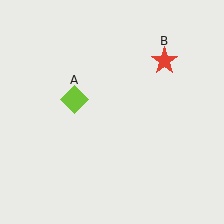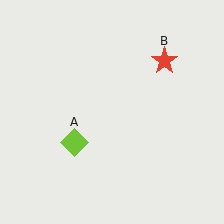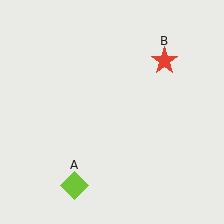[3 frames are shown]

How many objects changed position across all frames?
1 object changed position: lime diamond (object A).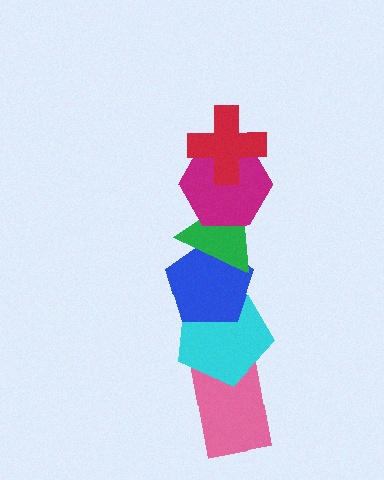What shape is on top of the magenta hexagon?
The red cross is on top of the magenta hexagon.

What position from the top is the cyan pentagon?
The cyan pentagon is 5th from the top.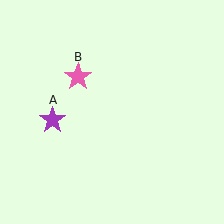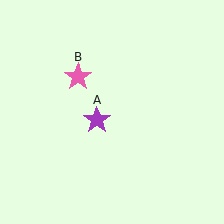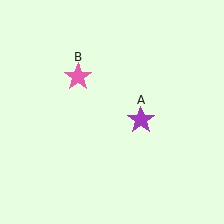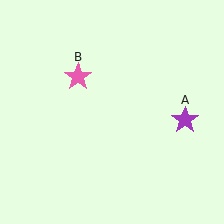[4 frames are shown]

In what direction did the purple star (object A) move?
The purple star (object A) moved right.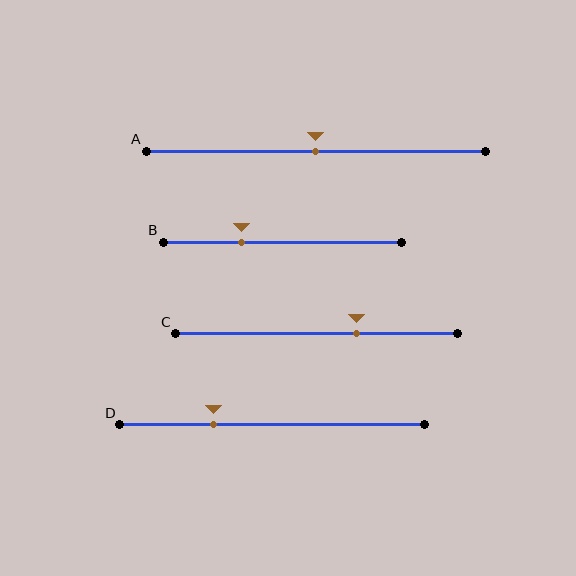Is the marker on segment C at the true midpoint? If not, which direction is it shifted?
No, the marker on segment C is shifted to the right by about 14% of the segment length.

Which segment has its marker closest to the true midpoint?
Segment A has its marker closest to the true midpoint.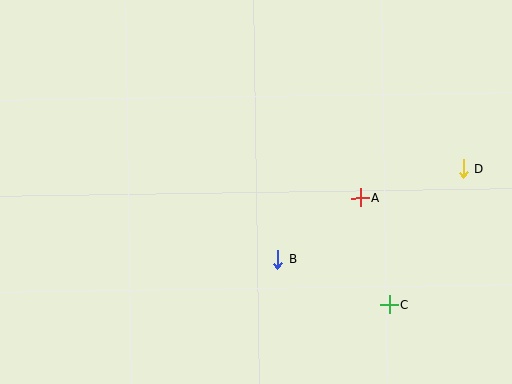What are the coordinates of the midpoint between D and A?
The midpoint between D and A is at (411, 184).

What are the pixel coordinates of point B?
Point B is at (278, 259).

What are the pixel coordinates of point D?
Point D is at (463, 169).